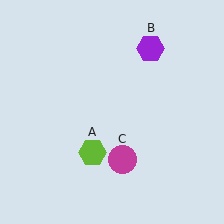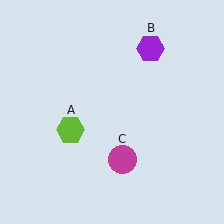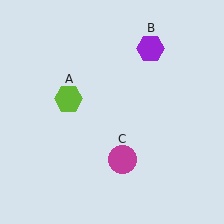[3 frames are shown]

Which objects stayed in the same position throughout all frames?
Purple hexagon (object B) and magenta circle (object C) remained stationary.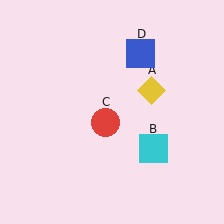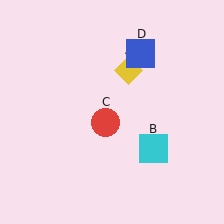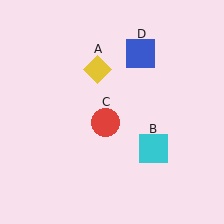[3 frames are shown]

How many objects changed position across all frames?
1 object changed position: yellow diamond (object A).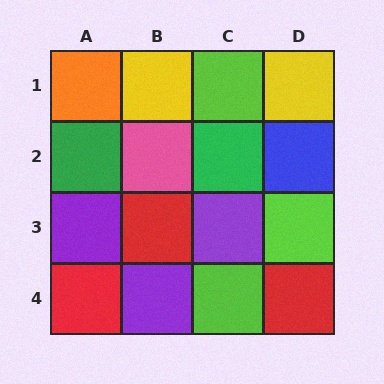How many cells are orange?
1 cell is orange.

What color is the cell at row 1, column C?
Lime.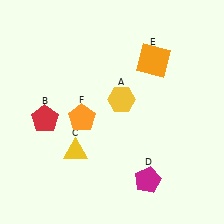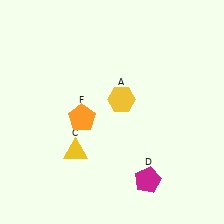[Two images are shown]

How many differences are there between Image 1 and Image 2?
There are 2 differences between the two images.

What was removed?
The red pentagon (B), the orange square (E) were removed in Image 2.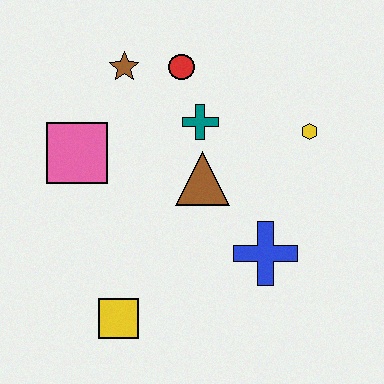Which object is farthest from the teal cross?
The yellow square is farthest from the teal cross.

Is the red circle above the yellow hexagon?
Yes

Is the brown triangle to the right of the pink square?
Yes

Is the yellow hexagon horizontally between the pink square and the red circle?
No